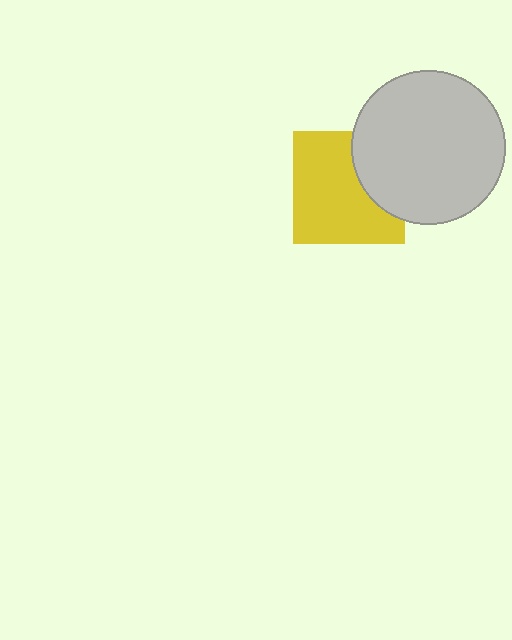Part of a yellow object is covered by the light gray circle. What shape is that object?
It is a square.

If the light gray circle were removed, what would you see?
You would see the complete yellow square.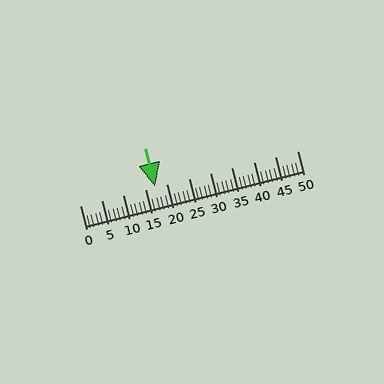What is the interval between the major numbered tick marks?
The major tick marks are spaced 5 units apart.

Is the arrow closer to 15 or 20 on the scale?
The arrow is closer to 15.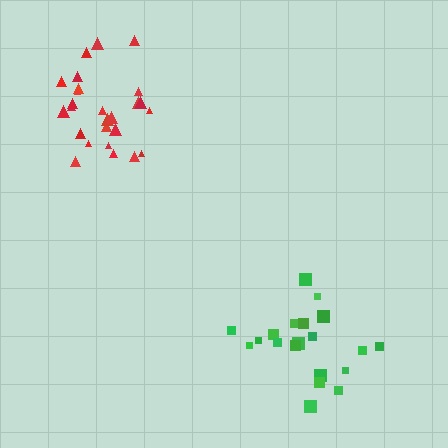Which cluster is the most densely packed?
Red.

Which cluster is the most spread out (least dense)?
Green.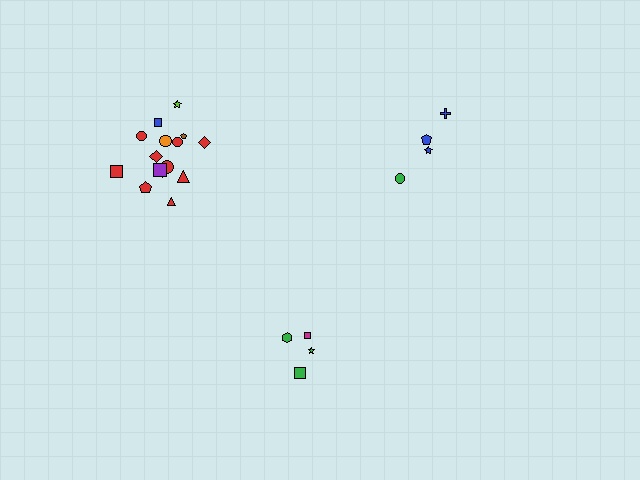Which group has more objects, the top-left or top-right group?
The top-left group.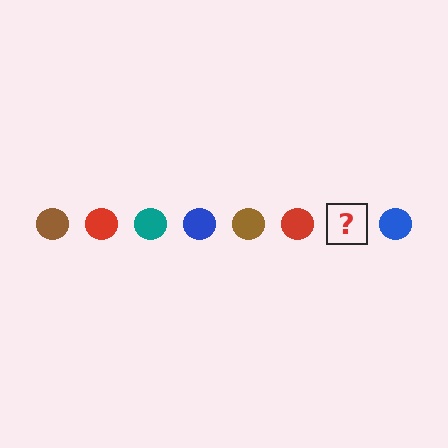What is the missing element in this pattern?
The missing element is a teal circle.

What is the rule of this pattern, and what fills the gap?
The rule is that the pattern cycles through brown, red, teal, blue circles. The gap should be filled with a teal circle.